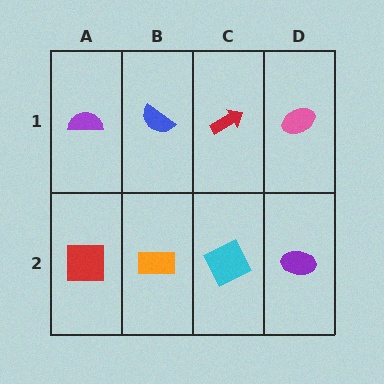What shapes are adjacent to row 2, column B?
A blue semicircle (row 1, column B), a red square (row 2, column A), a cyan square (row 2, column C).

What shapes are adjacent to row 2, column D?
A pink ellipse (row 1, column D), a cyan square (row 2, column C).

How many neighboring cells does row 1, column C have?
3.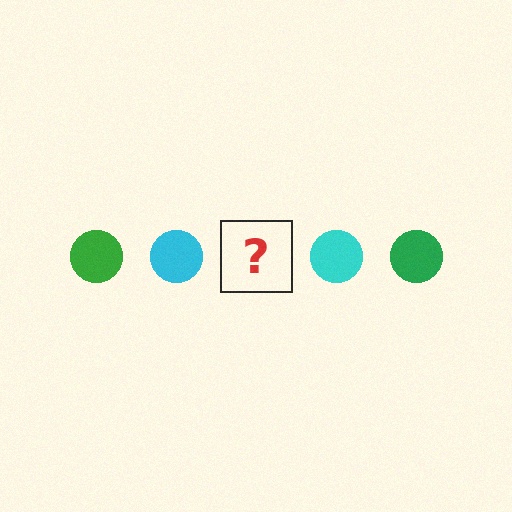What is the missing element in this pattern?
The missing element is a green circle.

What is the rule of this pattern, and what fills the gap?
The rule is that the pattern cycles through green, cyan circles. The gap should be filled with a green circle.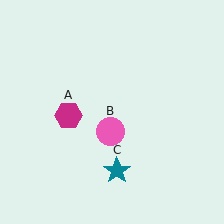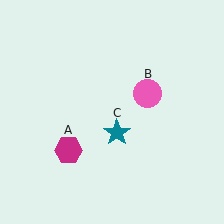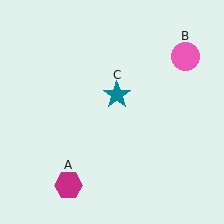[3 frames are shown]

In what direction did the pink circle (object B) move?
The pink circle (object B) moved up and to the right.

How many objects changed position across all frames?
3 objects changed position: magenta hexagon (object A), pink circle (object B), teal star (object C).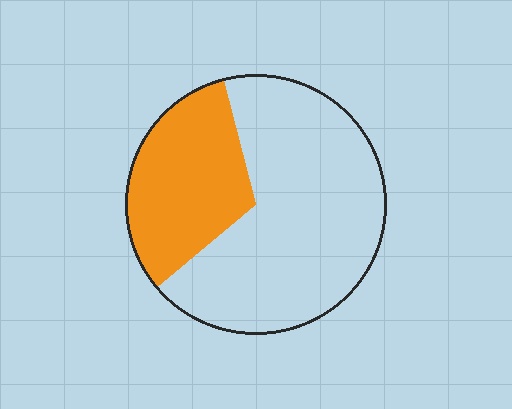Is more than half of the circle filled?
No.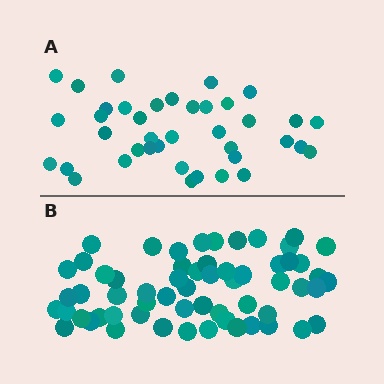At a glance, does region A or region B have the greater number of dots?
Region B (the bottom region) has more dots.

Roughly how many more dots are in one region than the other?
Region B has approximately 20 more dots than region A.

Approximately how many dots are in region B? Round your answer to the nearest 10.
About 60 dots.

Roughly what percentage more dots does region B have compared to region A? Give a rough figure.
About 55% more.